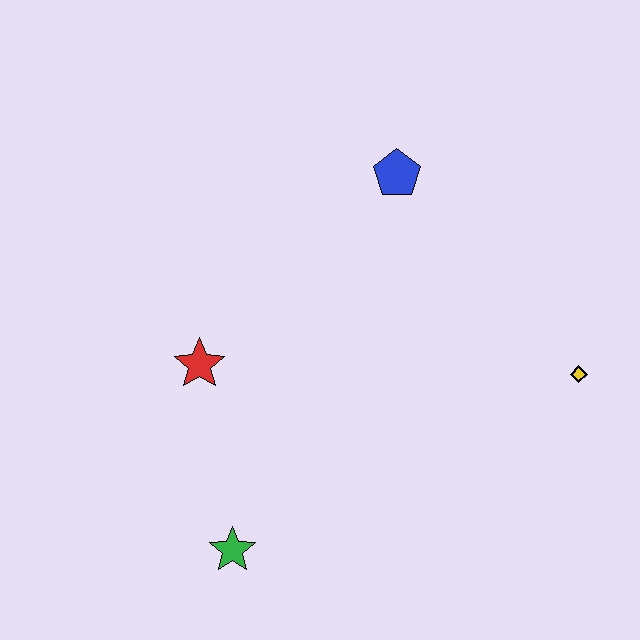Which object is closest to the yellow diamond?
The blue pentagon is closest to the yellow diamond.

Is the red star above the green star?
Yes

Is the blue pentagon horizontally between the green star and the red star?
No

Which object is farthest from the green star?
The blue pentagon is farthest from the green star.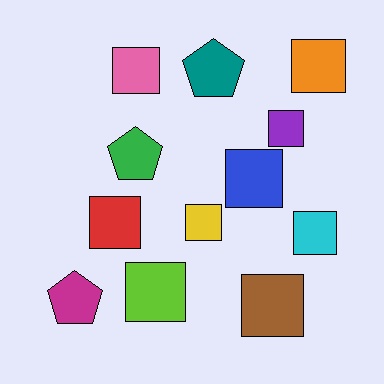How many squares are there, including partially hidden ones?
There are 9 squares.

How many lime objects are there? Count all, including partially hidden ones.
There is 1 lime object.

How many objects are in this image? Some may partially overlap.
There are 12 objects.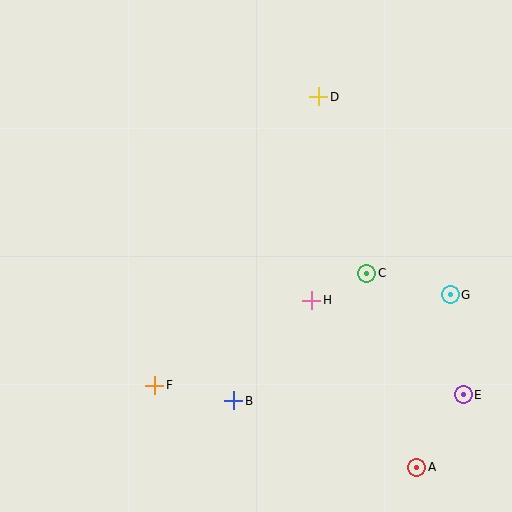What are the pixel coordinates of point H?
Point H is at (312, 300).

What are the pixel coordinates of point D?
Point D is at (319, 97).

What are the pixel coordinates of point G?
Point G is at (450, 295).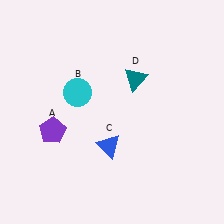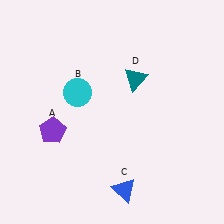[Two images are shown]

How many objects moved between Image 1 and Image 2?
1 object moved between the two images.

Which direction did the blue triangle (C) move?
The blue triangle (C) moved down.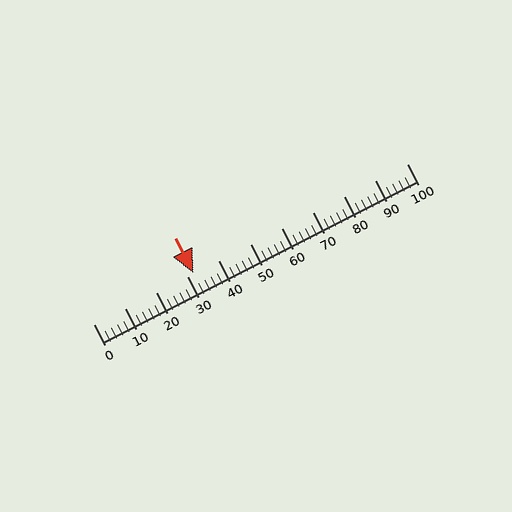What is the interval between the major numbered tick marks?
The major tick marks are spaced 10 units apart.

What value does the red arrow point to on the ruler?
The red arrow points to approximately 32.